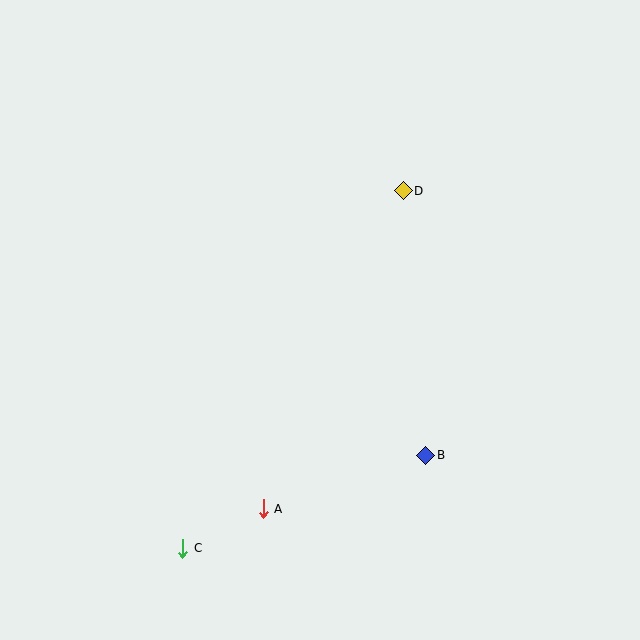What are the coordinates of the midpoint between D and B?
The midpoint between D and B is at (414, 323).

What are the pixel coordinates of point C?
Point C is at (183, 548).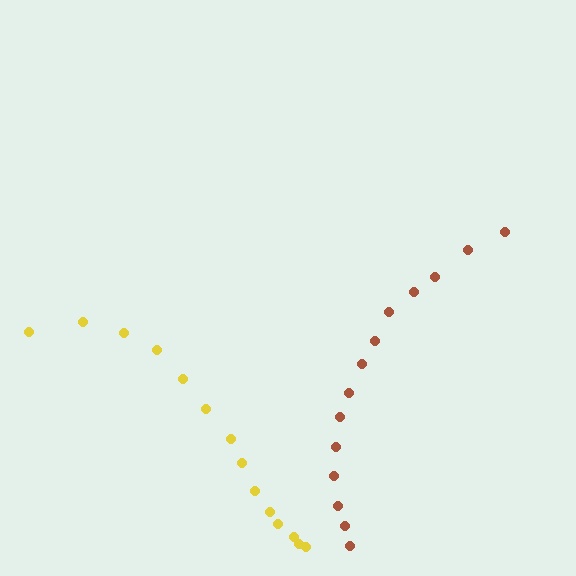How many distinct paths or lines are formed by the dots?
There are 2 distinct paths.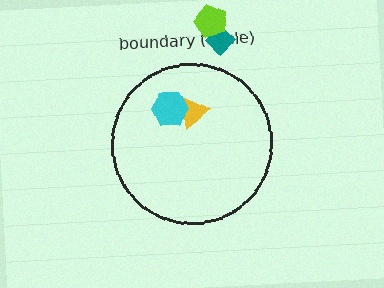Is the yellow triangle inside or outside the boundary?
Inside.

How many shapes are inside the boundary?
2 inside, 2 outside.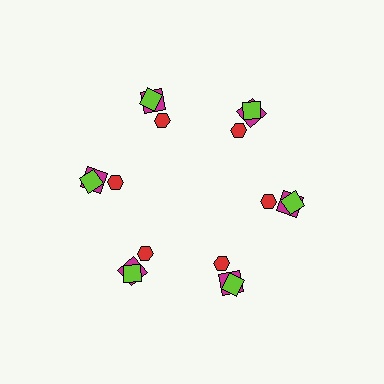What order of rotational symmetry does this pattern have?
This pattern has 6-fold rotational symmetry.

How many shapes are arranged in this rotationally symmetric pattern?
There are 18 shapes, arranged in 6 groups of 3.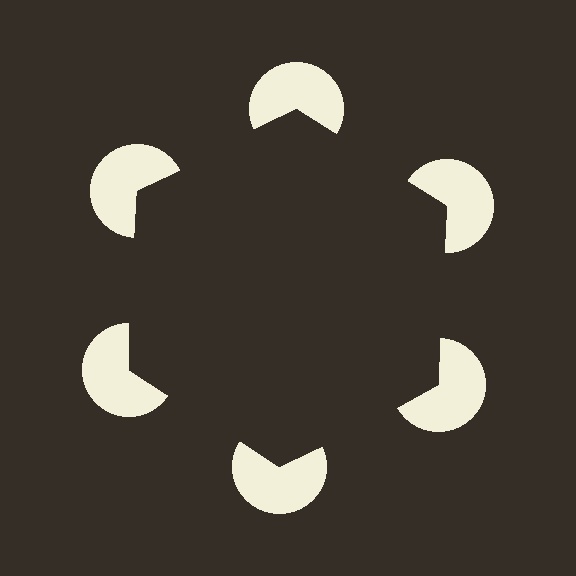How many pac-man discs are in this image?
There are 6 — one at each vertex of the illusory hexagon.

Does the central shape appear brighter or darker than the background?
It typically appears slightly darker than the background, even though no actual brightness change is drawn.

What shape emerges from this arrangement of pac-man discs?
An illusory hexagon — its edges are inferred from the aligned wedge cuts in the pac-man discs, not physically drawn.